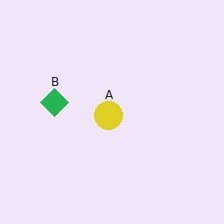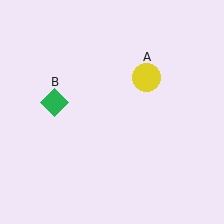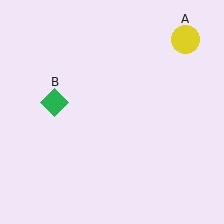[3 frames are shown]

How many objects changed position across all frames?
1 object changed position: yellow circle (object A).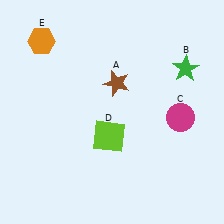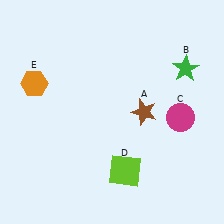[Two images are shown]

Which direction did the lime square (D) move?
The lime square (D) moved down.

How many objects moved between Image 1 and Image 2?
3 objects moved between the two images.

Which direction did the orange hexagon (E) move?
The orange hexagon (E) moved down.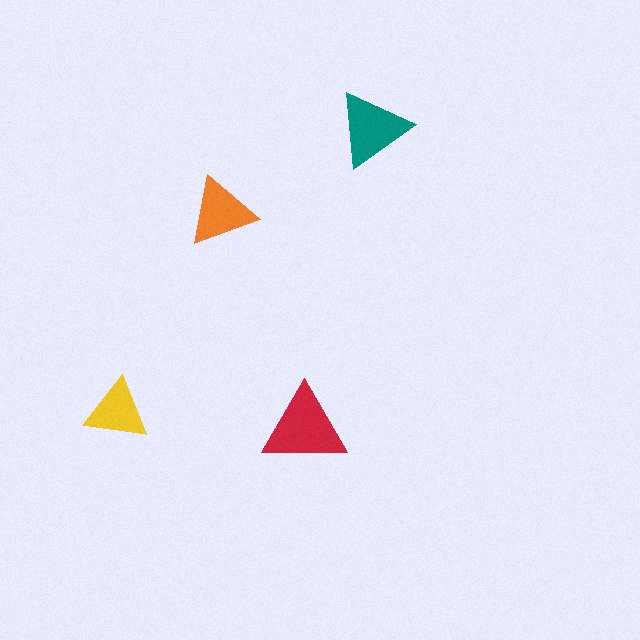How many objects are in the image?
There are 4 objects in the image.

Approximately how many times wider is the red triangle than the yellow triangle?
About 1.5 times wider.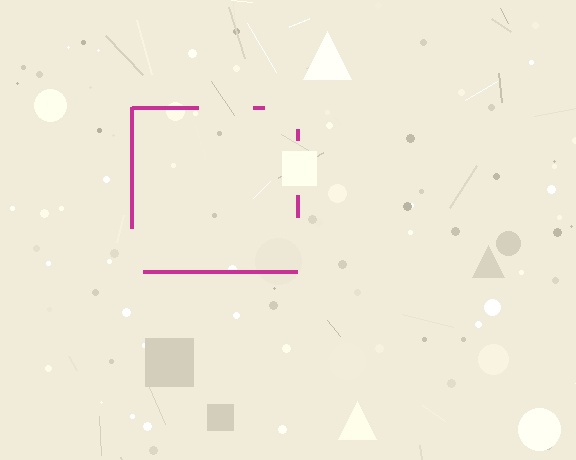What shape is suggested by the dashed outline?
The dashed outline suggests a square.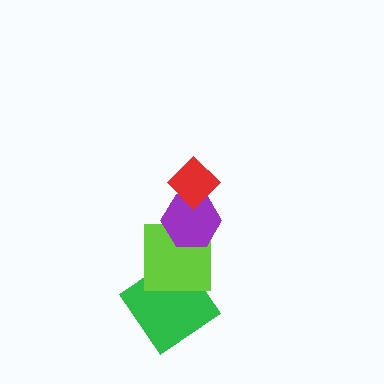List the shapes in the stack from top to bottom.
From top to bottom: the red diamond, the purple hexagon, the lime square, the green diamond.